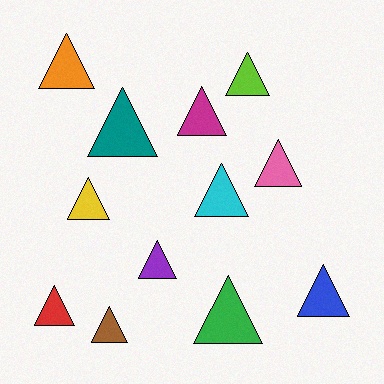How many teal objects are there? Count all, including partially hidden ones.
There is 1 teal object.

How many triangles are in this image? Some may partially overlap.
There are 12 triangles.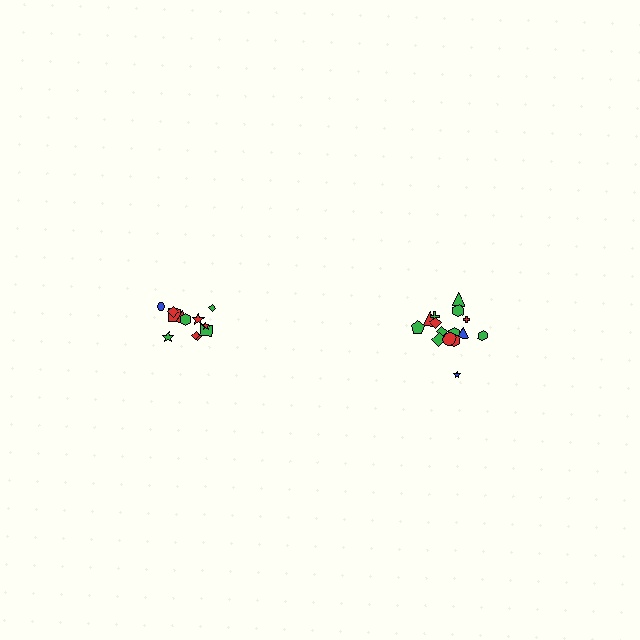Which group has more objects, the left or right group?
The right group.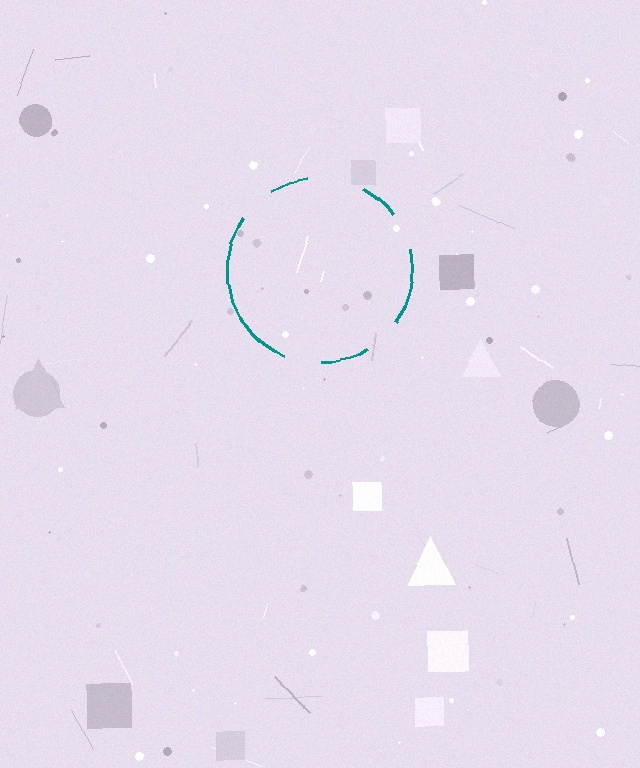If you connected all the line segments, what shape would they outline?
They would outline a circle.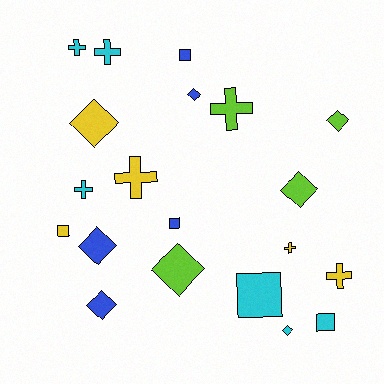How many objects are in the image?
There are 20 objects.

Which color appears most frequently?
Cyan, with 6 objects.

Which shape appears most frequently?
Diamond, with 8 objects.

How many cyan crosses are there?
There are 3 cyan crosses.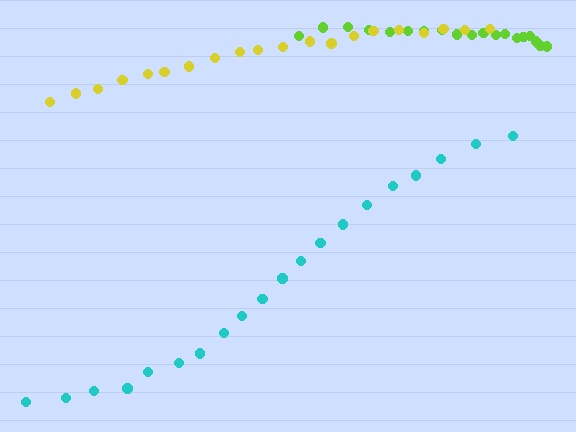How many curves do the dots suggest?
There are 3 distinct paths.